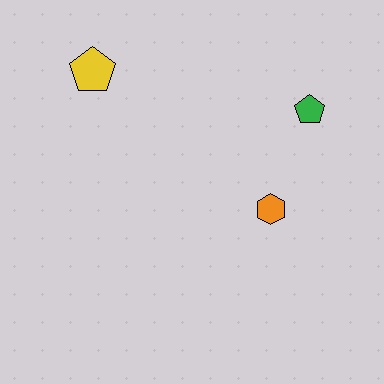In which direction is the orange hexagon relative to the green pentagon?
The orange hexagon is below the green pentagon.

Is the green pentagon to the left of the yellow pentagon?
No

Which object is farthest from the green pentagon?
The yellow pentagon is farthest from the green pentagon.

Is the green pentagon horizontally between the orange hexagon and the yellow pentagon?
No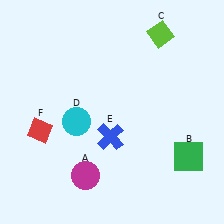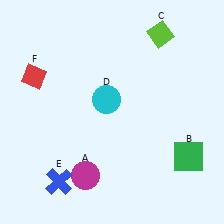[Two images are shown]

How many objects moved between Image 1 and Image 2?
3 objects moved between the two images.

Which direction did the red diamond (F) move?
The red diamond (F) moved up.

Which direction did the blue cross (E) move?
The blue cross (E) moved left.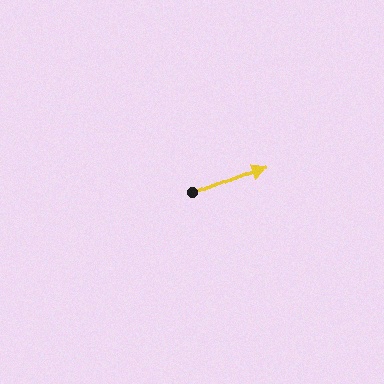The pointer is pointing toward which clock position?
Roughly 2 o'clock.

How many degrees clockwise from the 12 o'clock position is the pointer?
Approximately 69 degrees.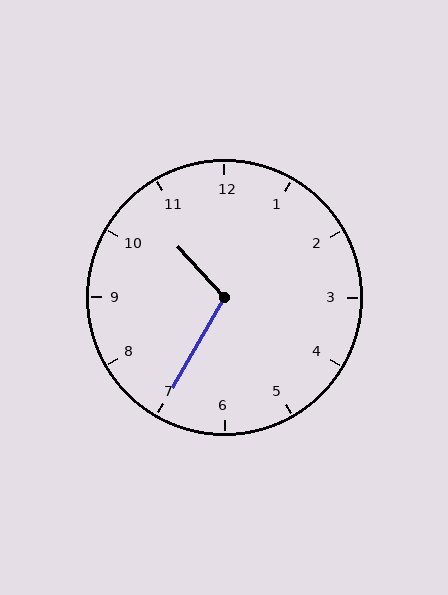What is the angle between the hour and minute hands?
Approximately 108 degrees.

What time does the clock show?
10:35.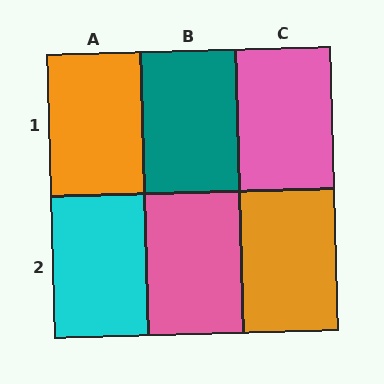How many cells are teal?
1 cell is teal.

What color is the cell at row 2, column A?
Cyan.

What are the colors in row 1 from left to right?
Orange, teal, pink.